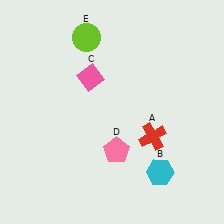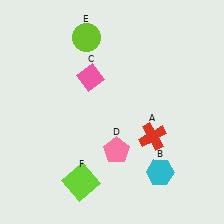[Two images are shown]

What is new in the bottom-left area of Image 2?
A lime square (F) was added in the bottom-left area of Image 2.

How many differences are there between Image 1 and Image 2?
There is 1 difference between the two images.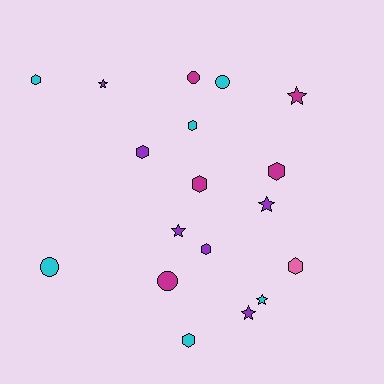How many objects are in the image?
There are 18 objects.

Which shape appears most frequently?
Hexagon, with 8 objects.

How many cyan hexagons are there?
There are 3 cyan hexagons.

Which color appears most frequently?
Cyan, with 6 objects.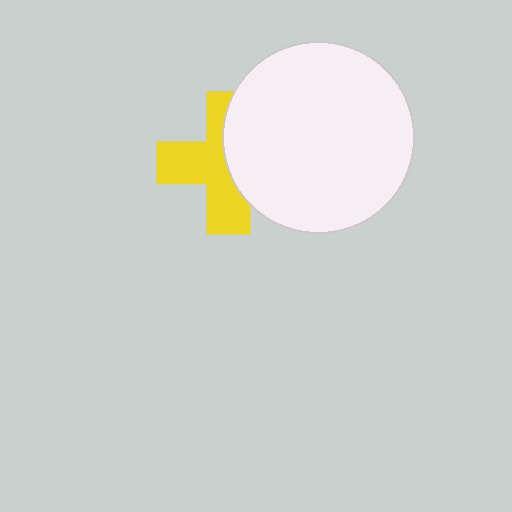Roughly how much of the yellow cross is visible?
About half of it is visible (roughly 57%).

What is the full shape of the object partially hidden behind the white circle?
The partially hidden object is a yellow cross.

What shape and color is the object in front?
The object in front is a white circle.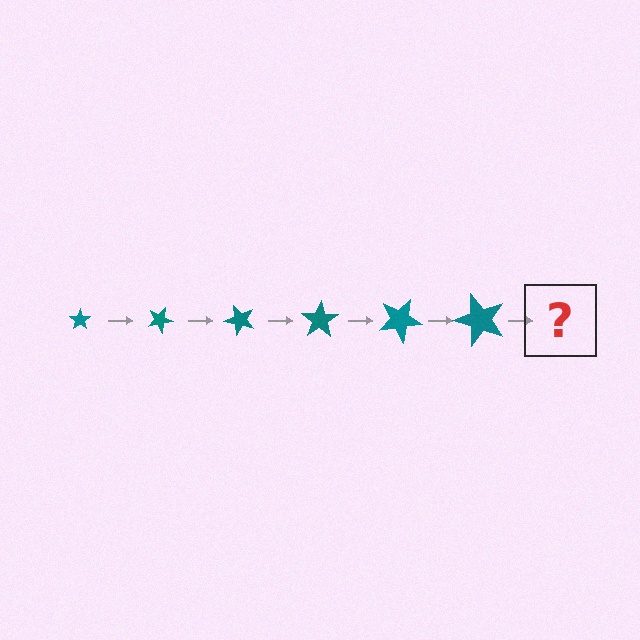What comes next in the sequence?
The next element should be a star, larger than the previous one and rotated 150 degrees from the start.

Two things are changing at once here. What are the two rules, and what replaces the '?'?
The two rules are that the star grows larger each step and it rotates 25 degrees each step. The '?' should be a star, larger than the previous one and rotated 150 degrees from the start.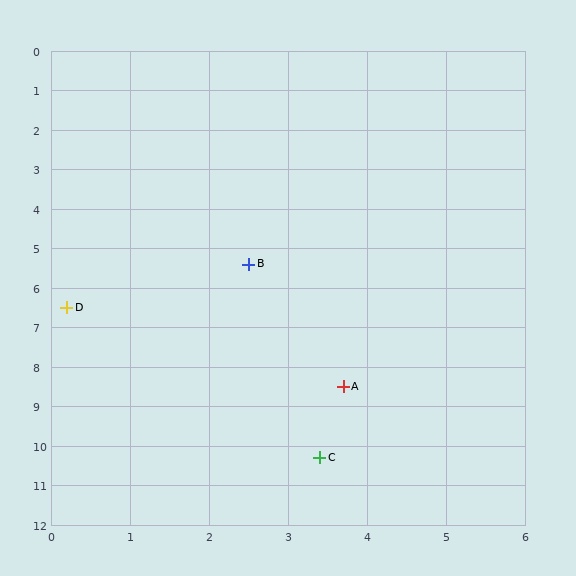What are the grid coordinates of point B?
Point B is at approximately (2.5, 5.4).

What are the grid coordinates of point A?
Point A is at approximately (3.7, 8.5).